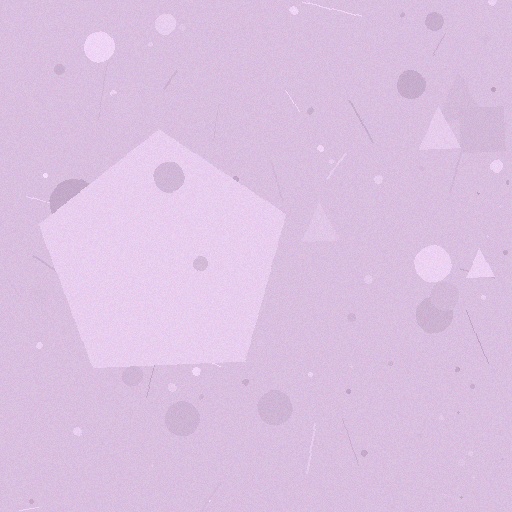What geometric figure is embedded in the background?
A pentagon is embedded in the background.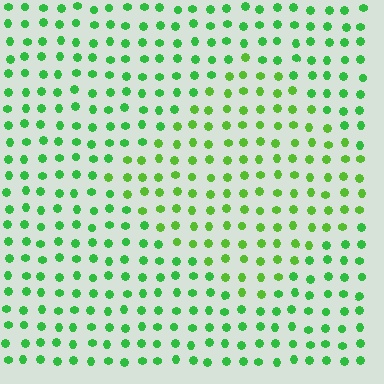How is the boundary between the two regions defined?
The boundary is defined purely by a slight shift in hue (about 23 degrees). Spacing, size, and orientation are identical on both sides.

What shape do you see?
I see a diamond.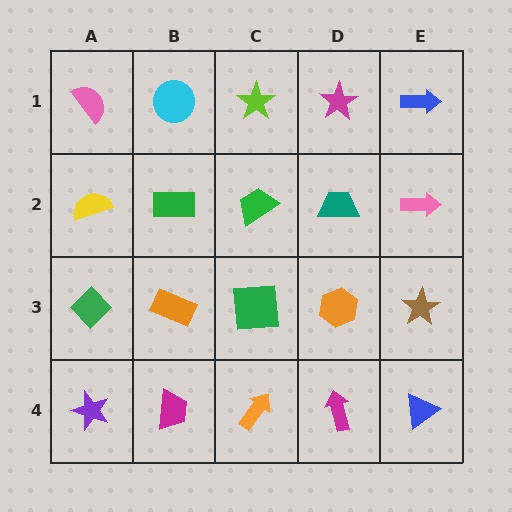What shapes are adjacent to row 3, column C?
A green trapezoid (row 2, column C), an orange arrow (row 4, column C), an orange rectangle (row 3, column B), an orange hexagon (row 3, column D).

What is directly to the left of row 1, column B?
A pink semicircle.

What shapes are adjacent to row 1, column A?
A yellow semicircle (row 2, column A), a cyan circle (row 1, column B).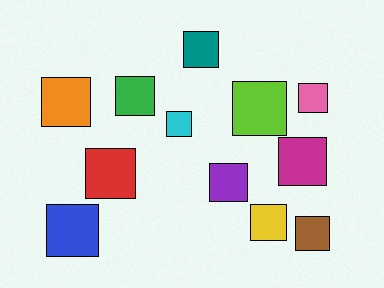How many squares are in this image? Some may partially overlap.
There are 12 squares.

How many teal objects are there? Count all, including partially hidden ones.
There is 1 teal object.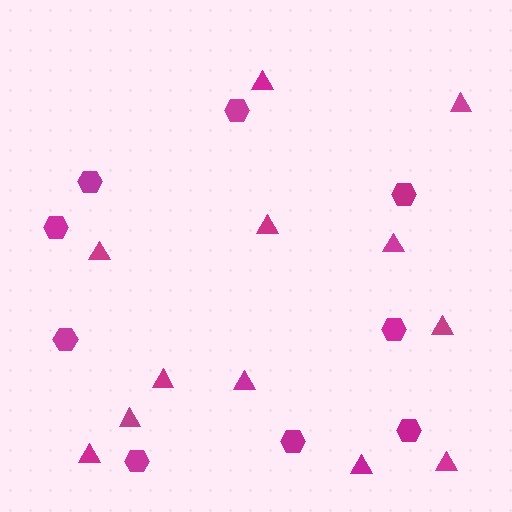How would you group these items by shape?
There are 2 groups: one group of hexagons (9) and one group of triangles (12).